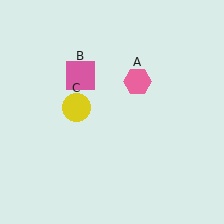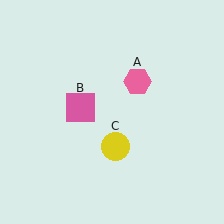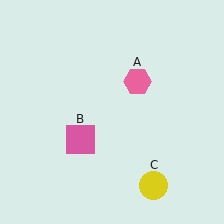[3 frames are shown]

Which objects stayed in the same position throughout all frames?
Pink hexagon (object A) remained stationary.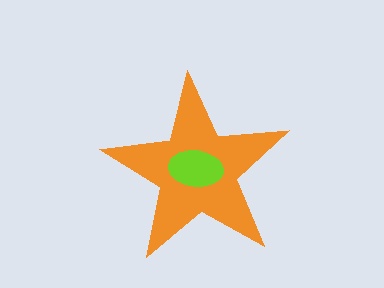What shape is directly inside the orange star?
The lime ellipse.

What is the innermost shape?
The lime ellipse.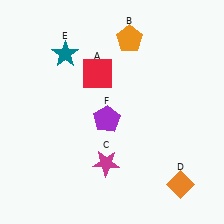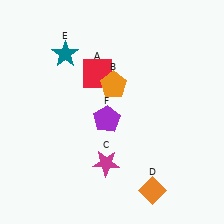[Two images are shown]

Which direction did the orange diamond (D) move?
The orange diamond (D) moved left.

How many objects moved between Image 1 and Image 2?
2 objects moved between the two images.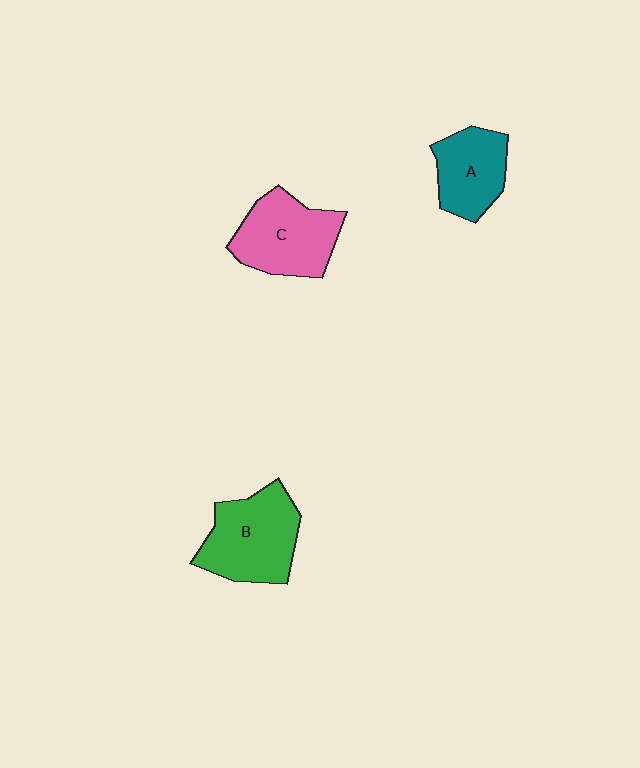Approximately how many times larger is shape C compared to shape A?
Approximately 1.3 times.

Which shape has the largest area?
Shape B (green).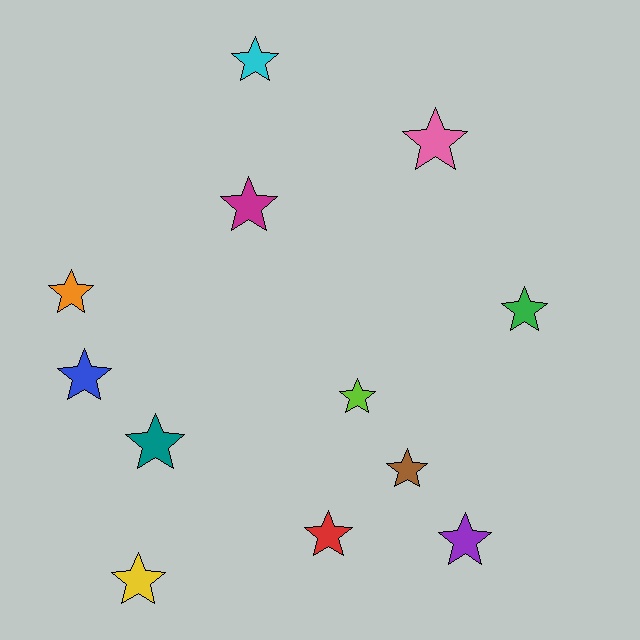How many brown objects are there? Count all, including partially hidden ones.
There is 1 brown object.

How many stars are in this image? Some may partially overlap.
There are 12 stars.